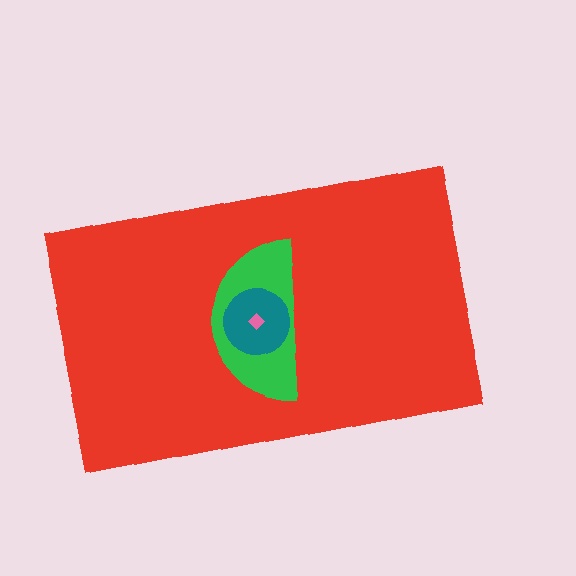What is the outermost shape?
The red rectangle.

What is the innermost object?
The pink diamond.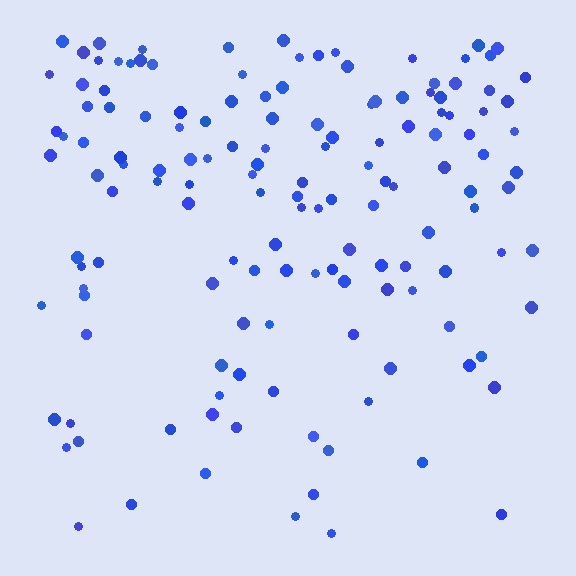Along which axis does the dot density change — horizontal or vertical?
Vertical.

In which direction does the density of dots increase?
From bottom to top, with the top side densest.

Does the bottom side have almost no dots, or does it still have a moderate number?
Still a moderate number, just noticeably fewer than the top.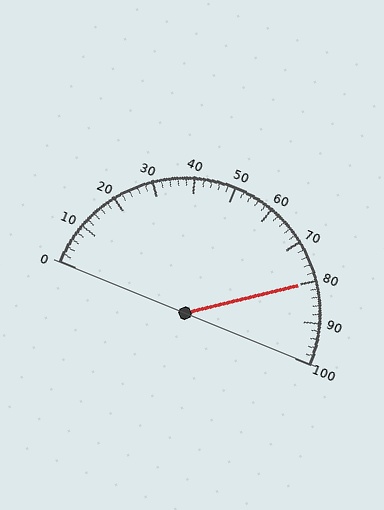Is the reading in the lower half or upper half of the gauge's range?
The reading is in the upper half of the range (0 to 100).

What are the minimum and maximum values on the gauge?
The gauge ranges from 0 to 100.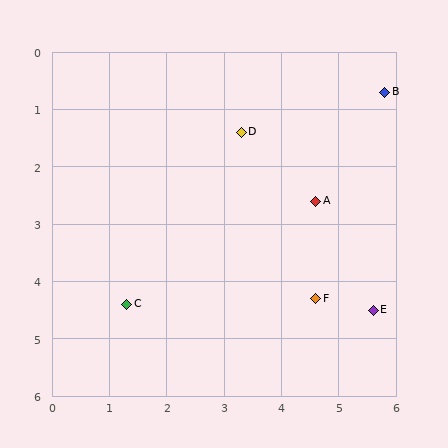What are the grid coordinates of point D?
Point D is at approximately (3.3, 1.4).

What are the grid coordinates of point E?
Point E is at approximately (5.6, 4.5).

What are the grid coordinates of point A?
Point A is at approximately (4.6, 2.6).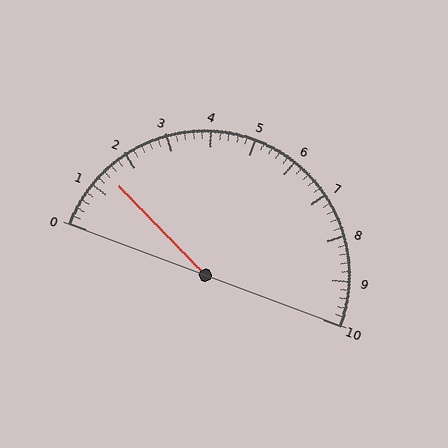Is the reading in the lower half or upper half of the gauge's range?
The reading is in the lower half of the range (0 to 10).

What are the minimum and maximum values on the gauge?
The gauge ranges from 0 to 10.